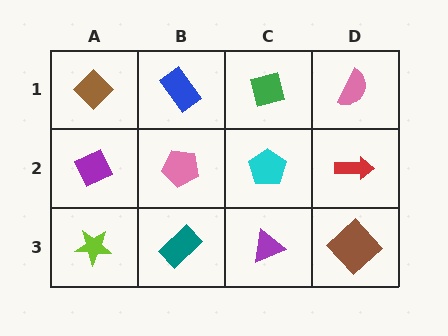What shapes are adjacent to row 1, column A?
A purple diamond (row 2, column A), a blue rectangle (row 1, column B).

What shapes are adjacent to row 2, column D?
A pink semicircle (row 1, column D), a brown diamond (row 3, column D), a cyan pentagon (row 2, column C).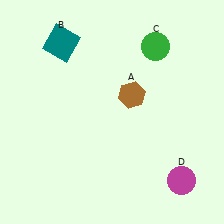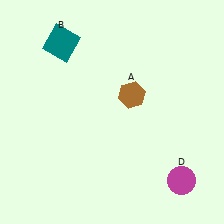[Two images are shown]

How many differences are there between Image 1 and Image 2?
There is 1 difference between the two images.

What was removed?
The green circle (C) was removed in Image 2.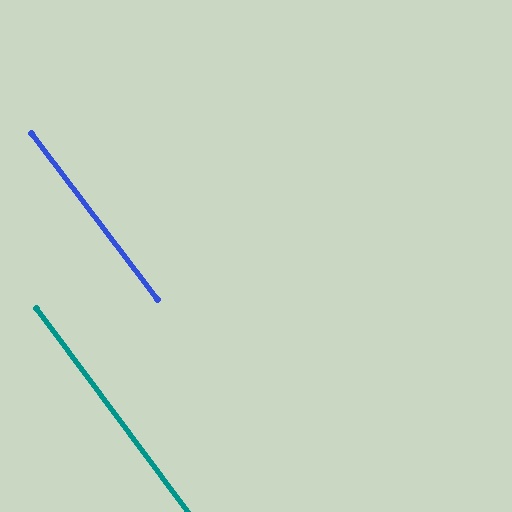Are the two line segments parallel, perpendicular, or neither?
Parallel — their directions differ by only 0.5°.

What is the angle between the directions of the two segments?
Approximately 1 degree.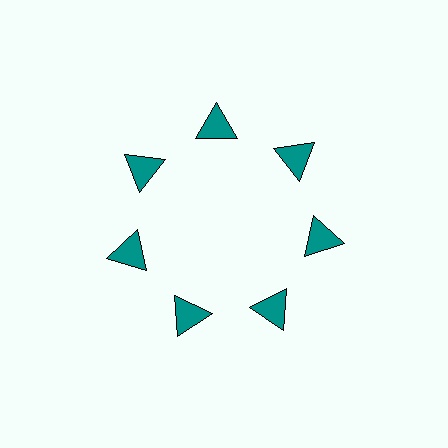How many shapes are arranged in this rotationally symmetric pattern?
There are 7 shapes, arranged in 7 groups of 1.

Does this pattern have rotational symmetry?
Yes, this pattern has 7-fold rotational symmetry. It looks the same after rotating 51 degrees around the center.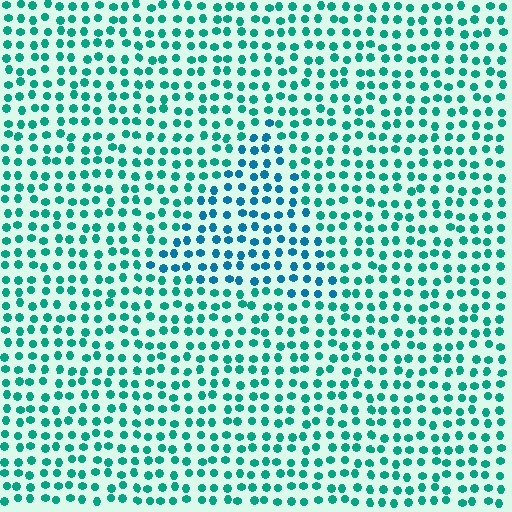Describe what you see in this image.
The image is filled with small teal elements in a uniform arrangement. A triangle-shaped region is visible where the elements are tinted to a slightly different hue, forming a subtle color boundary.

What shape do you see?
I see a triangle.